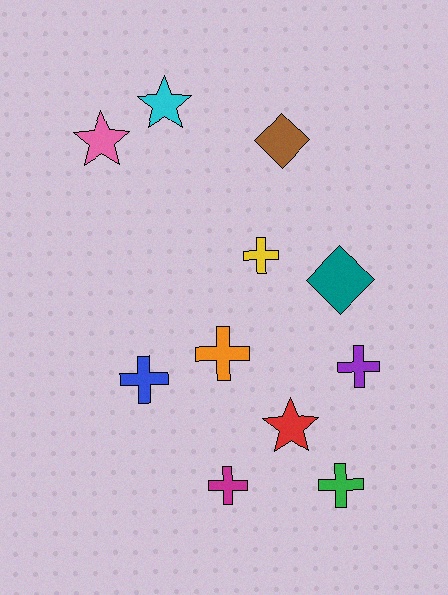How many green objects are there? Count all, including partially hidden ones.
There is 1 green object.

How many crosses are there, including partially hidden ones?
There are 6 crosses.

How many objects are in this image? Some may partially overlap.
There are 11 objects.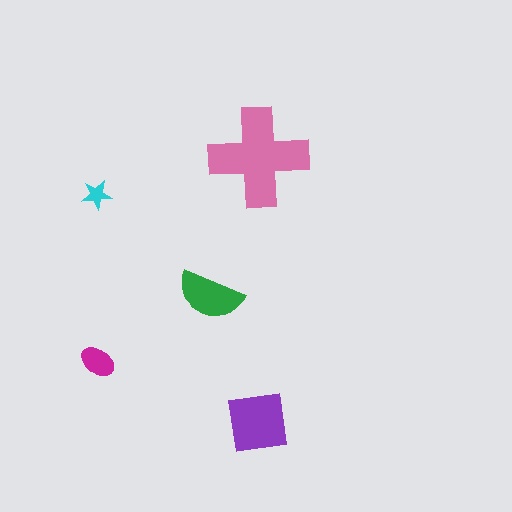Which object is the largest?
The pink cross.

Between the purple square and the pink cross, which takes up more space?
The pink cross.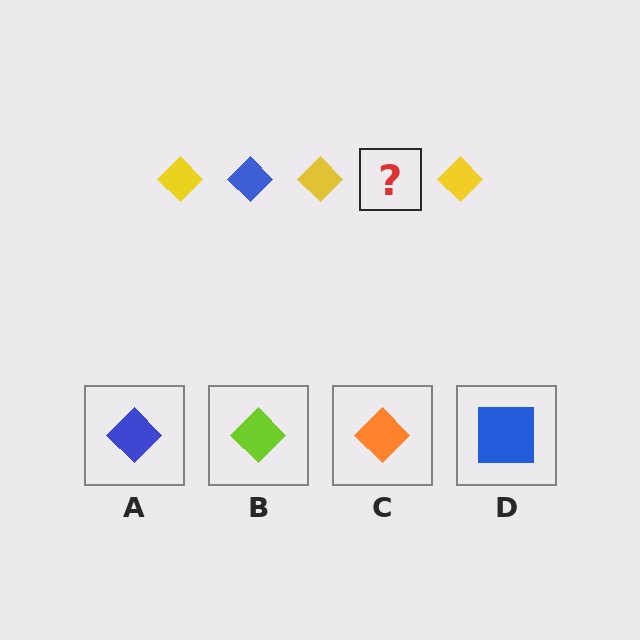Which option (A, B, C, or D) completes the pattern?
A.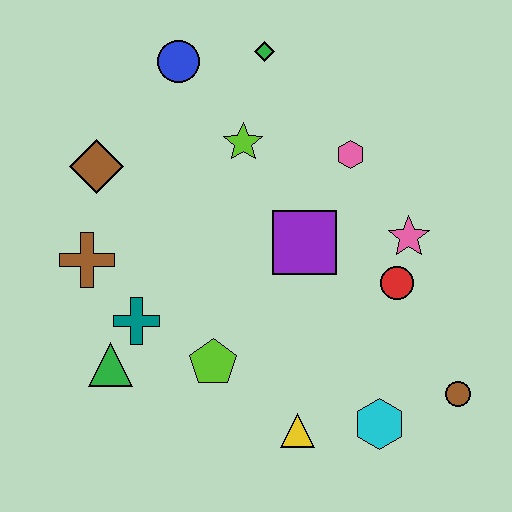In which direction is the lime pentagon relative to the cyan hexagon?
The lime pentagon is to the left of the cyan hexagon.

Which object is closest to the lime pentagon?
The teal cross is closest to the lime pentagon.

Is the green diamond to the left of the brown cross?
No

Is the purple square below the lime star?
Yes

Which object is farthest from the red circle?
The brown diamond is farthest from the red circle.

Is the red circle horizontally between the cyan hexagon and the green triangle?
No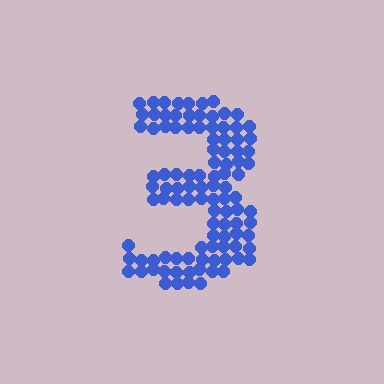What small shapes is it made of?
It is made of small circles.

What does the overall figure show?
The overall figure shows the digit 3.